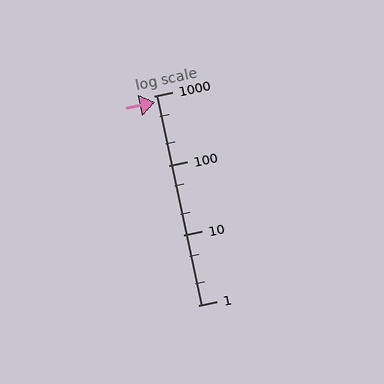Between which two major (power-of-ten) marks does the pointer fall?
The pointer is between 100 and 1000.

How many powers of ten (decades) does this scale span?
The scale spans 3 decades, from 1 to 1000.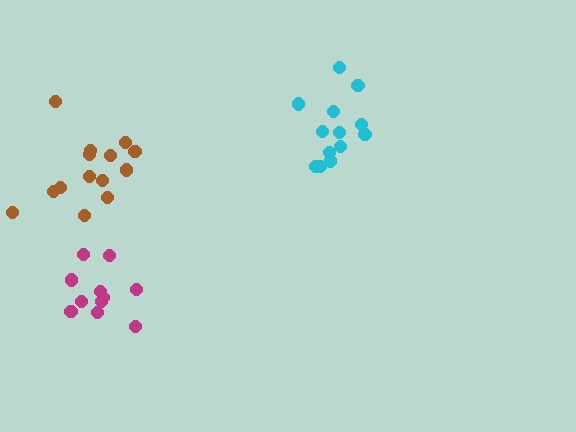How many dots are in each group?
Group 1: 11 dots, Group 2: 13 dots, Group 3: 14 dots (38 total).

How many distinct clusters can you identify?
There are 3 distinct clusters.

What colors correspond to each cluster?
The clusters are colored: magenta, cyan, brown.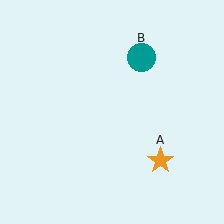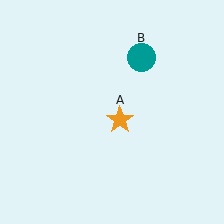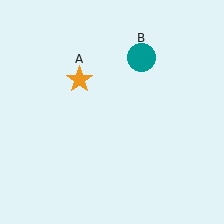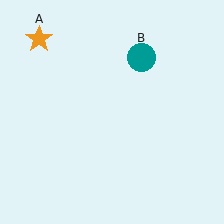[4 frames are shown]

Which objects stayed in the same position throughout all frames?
Teal circle (object B) remained stationary.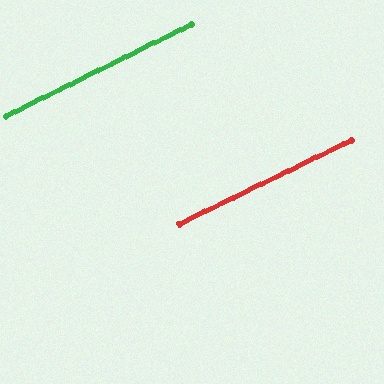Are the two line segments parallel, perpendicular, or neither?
Parallel — their directions differ by only 0.4°.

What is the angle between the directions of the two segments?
Approximately 0 degrees.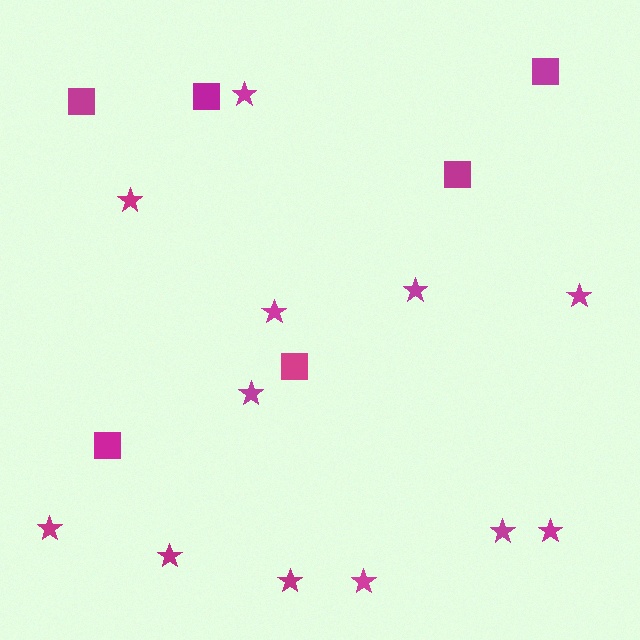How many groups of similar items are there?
There are 2 groups: one group of squares (6) and one group of stars (12).